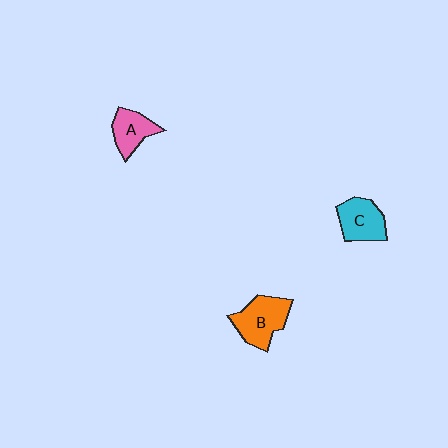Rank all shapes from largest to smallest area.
From largest to smallest: B (orange), C (cyan), A (pink).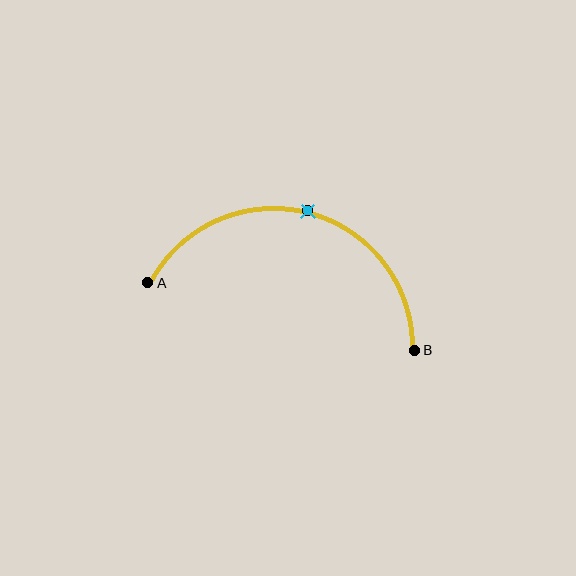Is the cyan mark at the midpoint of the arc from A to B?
Yes. The cyan mark lies on the arc at equal arc-length from both A and B — it is the arc midpoint.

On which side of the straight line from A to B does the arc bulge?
The arc bulges above the straight line connecting A and B.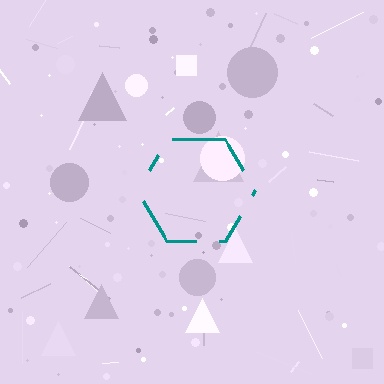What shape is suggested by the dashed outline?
The dashed outline suggests a hexagon.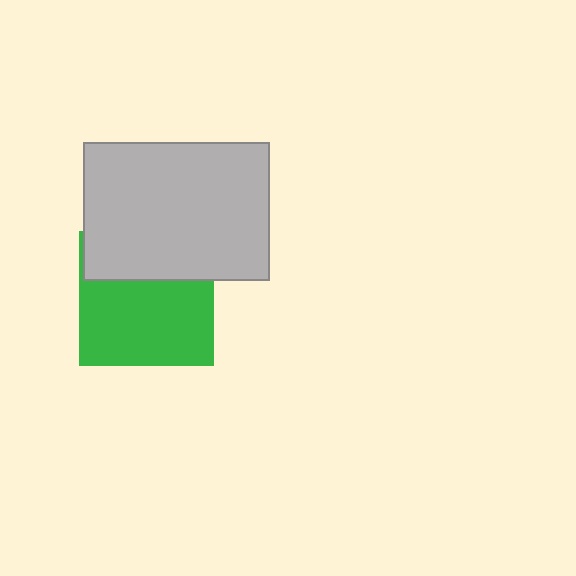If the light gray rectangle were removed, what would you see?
You would see the complete green square.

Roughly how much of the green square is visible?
About half of it is visible (roughly 64%).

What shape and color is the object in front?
The object in front is a light gray rectangle.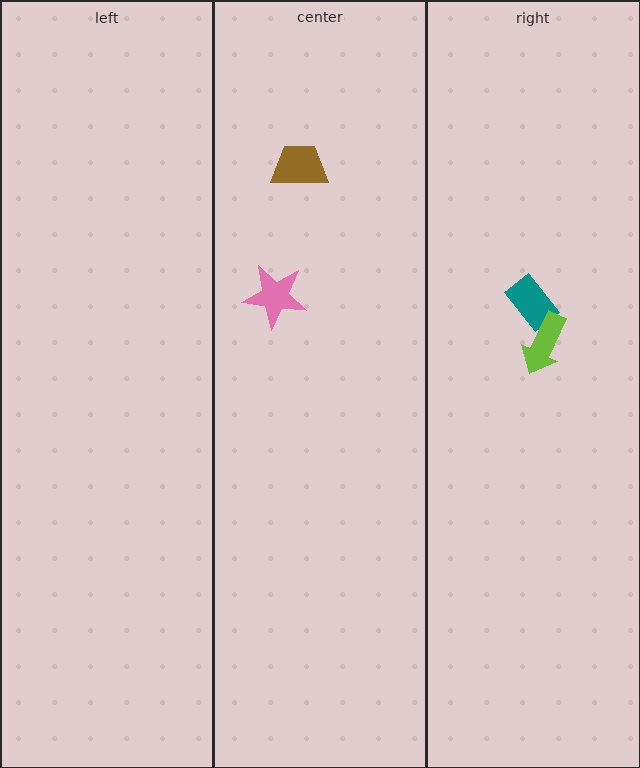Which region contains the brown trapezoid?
The center region.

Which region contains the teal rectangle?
The right region.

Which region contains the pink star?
The center region.